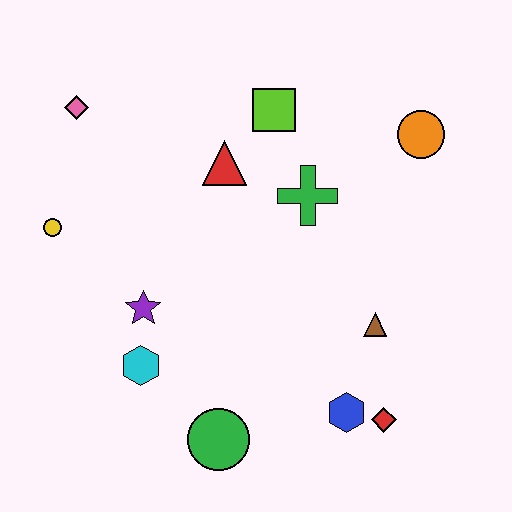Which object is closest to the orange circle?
The green cross is closest to the orange circle.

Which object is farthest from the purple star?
The orange circle is farthest from the purple star.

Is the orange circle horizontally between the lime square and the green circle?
No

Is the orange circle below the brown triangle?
No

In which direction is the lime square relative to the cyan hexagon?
The lime square is above the cyan hexagon.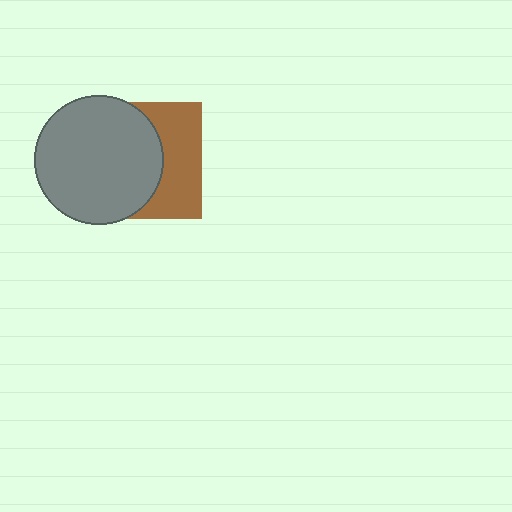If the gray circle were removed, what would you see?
You would see the complete brown square.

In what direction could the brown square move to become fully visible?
The brown square could move right. That would shift it out from behind the gray circle entirely.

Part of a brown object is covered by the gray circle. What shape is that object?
It is a square.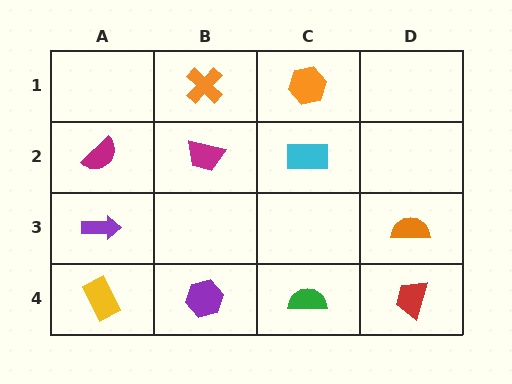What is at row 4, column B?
A purple hexagon.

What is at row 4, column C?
A green semicircle.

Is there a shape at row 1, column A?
No, that cell is empty.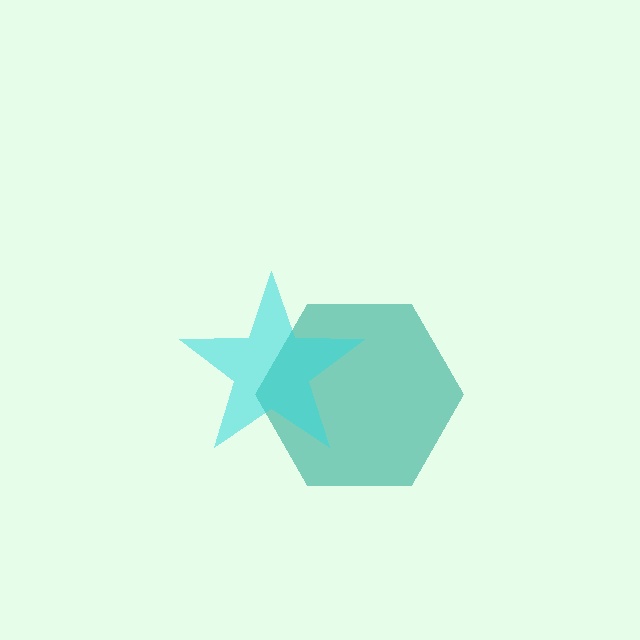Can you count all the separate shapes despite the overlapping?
Yes, there are 2 separate shapes.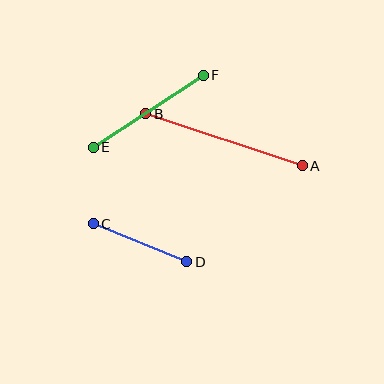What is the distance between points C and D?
The distance is approximately 101 pixels.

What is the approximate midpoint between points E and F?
The midpoint is at approximately (148, 111) pixels.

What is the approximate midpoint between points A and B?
The midpoint is at approximately (224, 140) pixels.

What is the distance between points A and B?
The distance is approximately 165 pixels.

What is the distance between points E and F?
The distance is approximately 131 pixels.